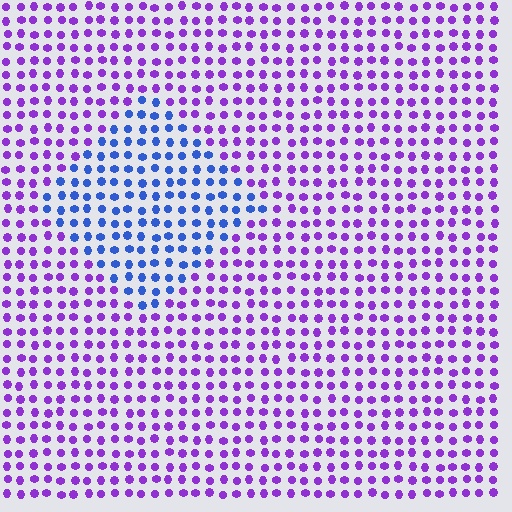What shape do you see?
I see a diamond.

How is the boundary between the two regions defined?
The boundary is defined purely by a slight shift in hue (about 52 degrees). Spacing, size, and orientation are identical on both sides.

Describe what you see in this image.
The image is filled with small purple elements in a uniform arrangement. A diamond-shaped region is visible where the elements are tinted to a slightly different hue, forming a subtle color boundary.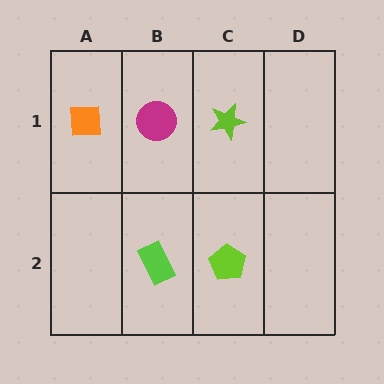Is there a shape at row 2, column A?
No, that cell is empty.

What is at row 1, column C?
A lime star.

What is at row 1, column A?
An orange square.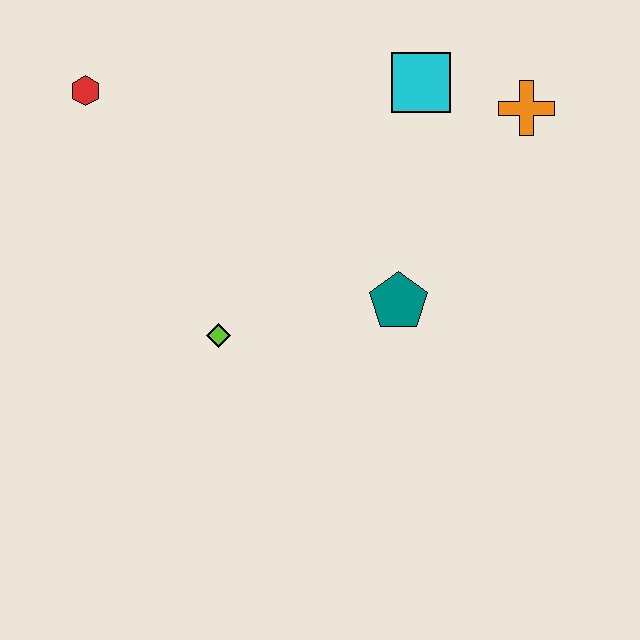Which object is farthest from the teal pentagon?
The red hexagon is farthest from the teal pentagon.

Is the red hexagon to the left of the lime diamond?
Yes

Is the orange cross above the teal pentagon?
Yes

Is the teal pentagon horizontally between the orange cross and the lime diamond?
Yes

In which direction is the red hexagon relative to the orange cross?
The red hexagon is to the left of the orange cross.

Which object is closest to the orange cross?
The cyan square is closest to the orange cross.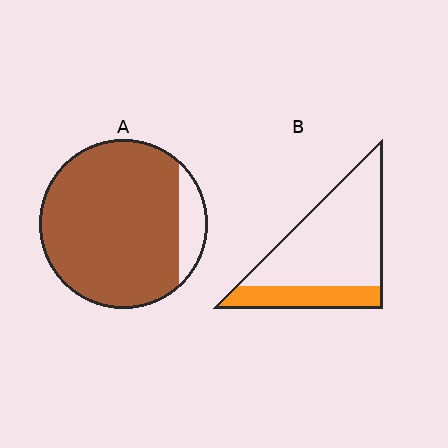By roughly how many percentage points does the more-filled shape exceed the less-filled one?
By roughly 65 percentage points (A over B).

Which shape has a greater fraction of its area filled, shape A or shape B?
Shape A.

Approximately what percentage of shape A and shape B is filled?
A is approximately 90% and B is approximately 25%.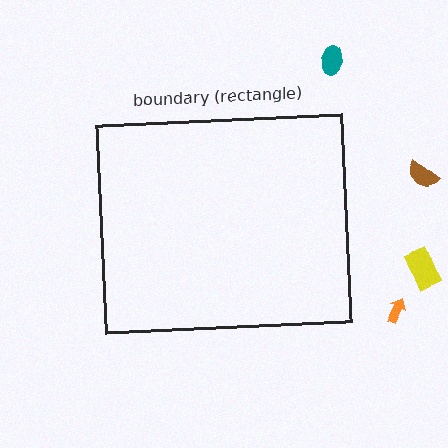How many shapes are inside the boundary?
0 inside, 4 outside.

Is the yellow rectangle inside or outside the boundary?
Outside.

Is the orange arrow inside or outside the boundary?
Outside.